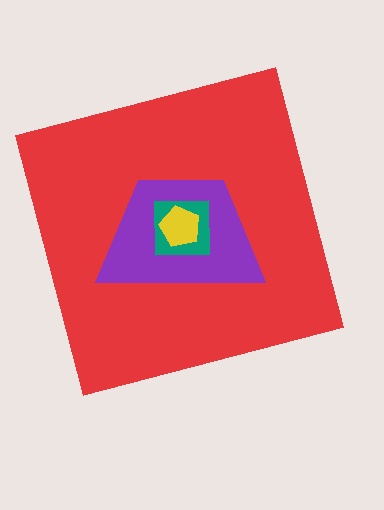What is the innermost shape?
The yellow pentagon.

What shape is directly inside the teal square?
The yellow pentagon.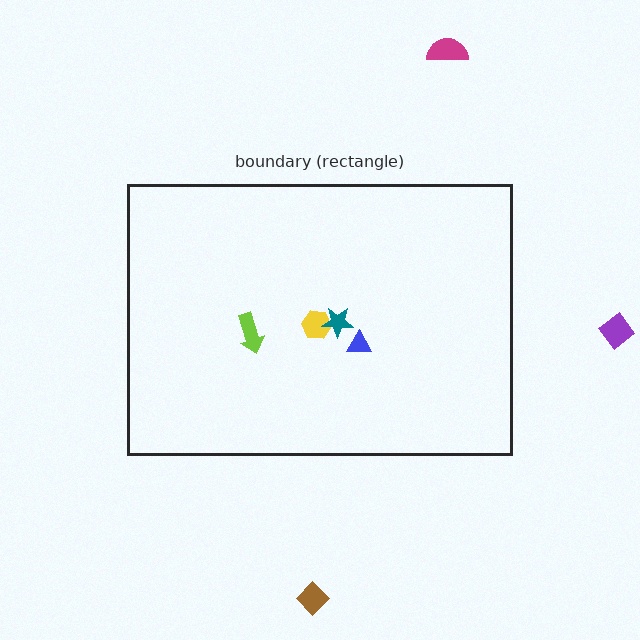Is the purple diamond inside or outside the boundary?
Outside.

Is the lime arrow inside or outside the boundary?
Inside.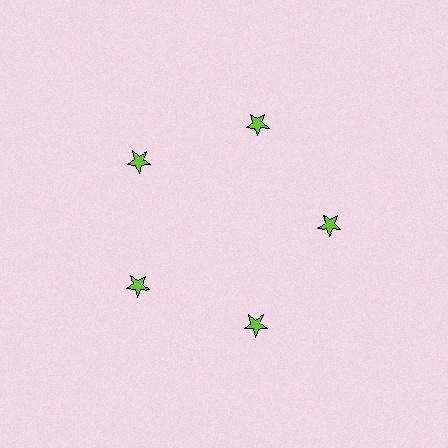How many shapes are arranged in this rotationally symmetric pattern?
There are 5 shapes, arranged in 5 groups of 1.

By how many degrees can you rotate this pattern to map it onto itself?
The pattern maps onto itself every 72 degrees of rotation.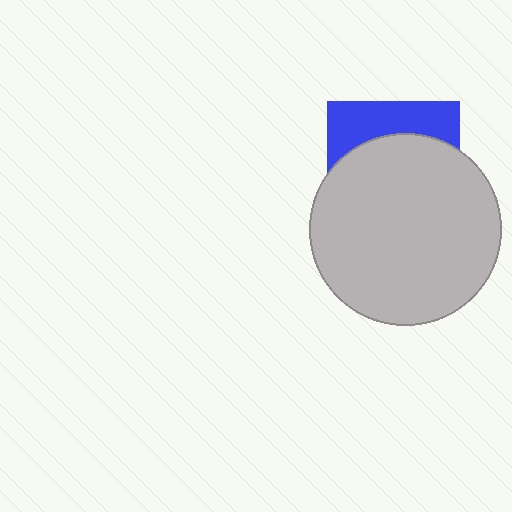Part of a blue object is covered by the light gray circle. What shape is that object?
It is a square.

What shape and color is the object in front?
The object in front is a light gray circle.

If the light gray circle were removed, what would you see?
You would see the complete blue square.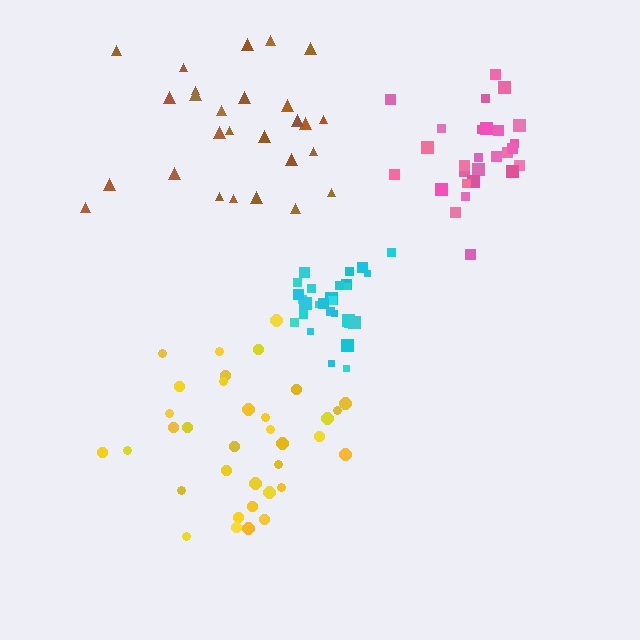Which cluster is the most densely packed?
Cyan.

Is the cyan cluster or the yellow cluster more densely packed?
Cyan.